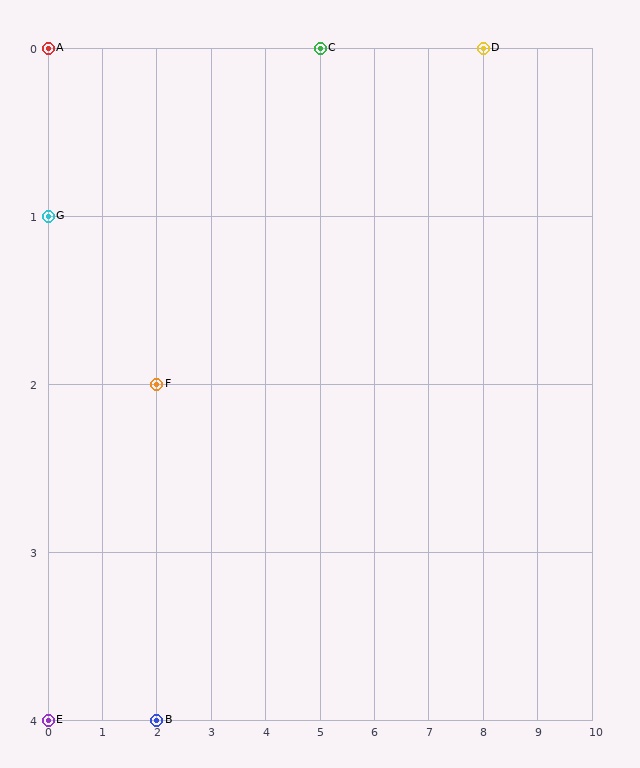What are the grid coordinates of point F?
Point F is at grid coordinates (2, 2).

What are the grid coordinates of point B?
Point B is at grid coordinates (2, 4).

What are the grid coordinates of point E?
Point E is at grid coordinates (0, 4).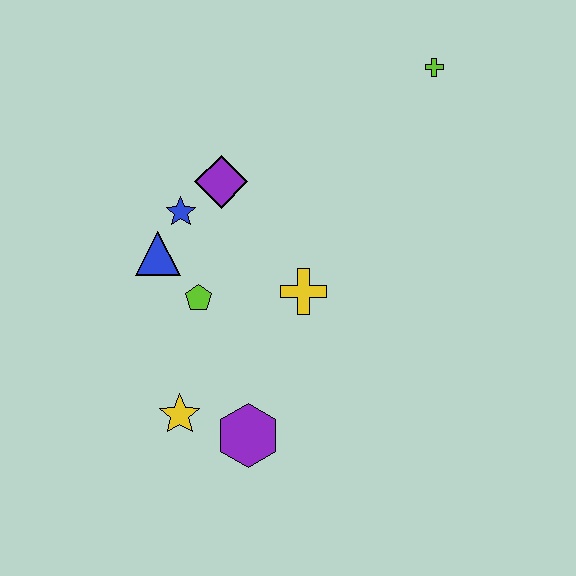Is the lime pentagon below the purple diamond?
Yes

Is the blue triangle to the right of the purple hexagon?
No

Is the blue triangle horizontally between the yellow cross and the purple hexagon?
No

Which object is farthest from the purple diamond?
The purple hexagon is farthest from the purple diamond.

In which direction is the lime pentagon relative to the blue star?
The lime pentagon is below the blue star.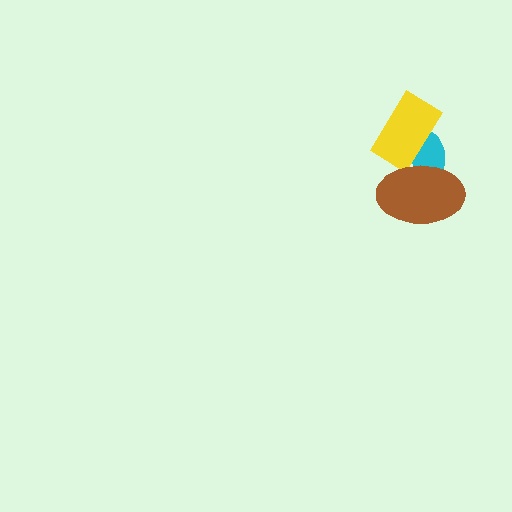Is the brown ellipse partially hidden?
No, no other shape covers it.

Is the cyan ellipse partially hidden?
Yes, it is partially covered by another shape.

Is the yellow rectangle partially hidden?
Yes, it is partially covered by another shape.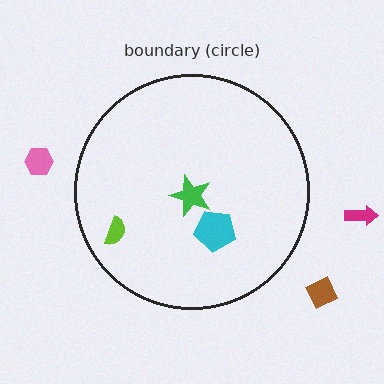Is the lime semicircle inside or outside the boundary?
Inside.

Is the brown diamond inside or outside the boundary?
Outside.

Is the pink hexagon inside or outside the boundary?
Outside.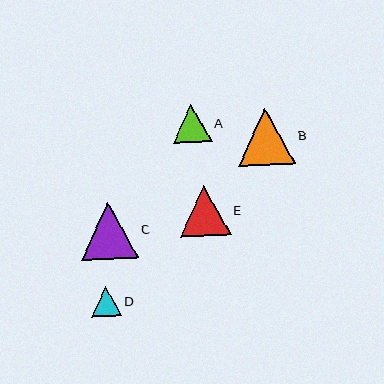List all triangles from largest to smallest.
From largest to smallest: B, C, E, A, D.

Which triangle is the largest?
Triangle B is the largest with a size of approximately 57 pixels.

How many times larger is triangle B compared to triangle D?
Triangle B is approximately 1.9 times the size of triangle D.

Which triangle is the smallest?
Triangle D is the smallest with a size of approximately 29 pixels.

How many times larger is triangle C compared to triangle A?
Triangle C is approximately 1.5 times the size of triangle A.